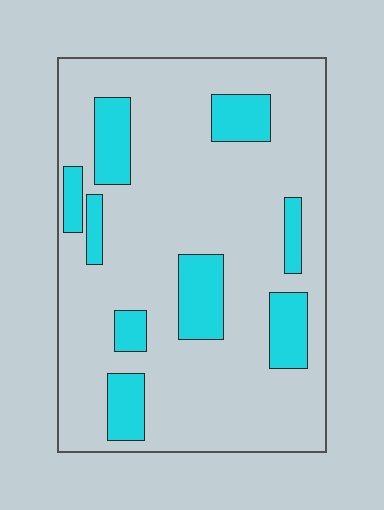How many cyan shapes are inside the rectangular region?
9.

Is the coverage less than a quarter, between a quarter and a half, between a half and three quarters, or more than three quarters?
Less than a quarter.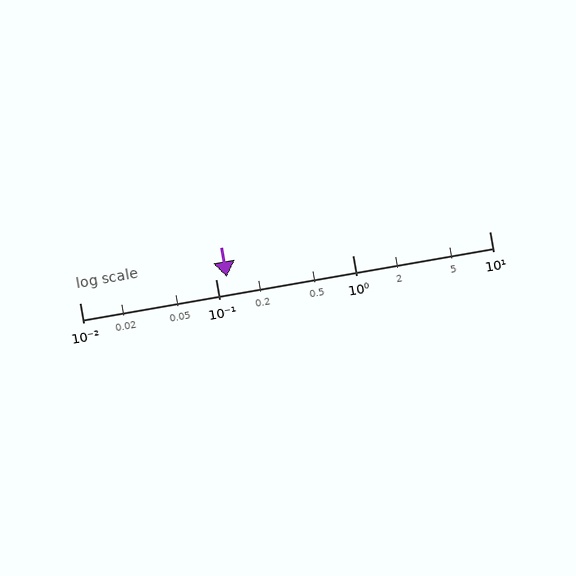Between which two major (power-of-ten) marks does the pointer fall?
The pointer is between 0.1 and 1.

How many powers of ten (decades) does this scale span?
The scale spans 3 decades, from 0.01 to 10.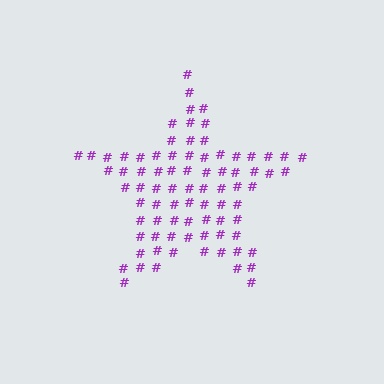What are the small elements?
The small elements are hash symbols.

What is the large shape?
The large shape is a star.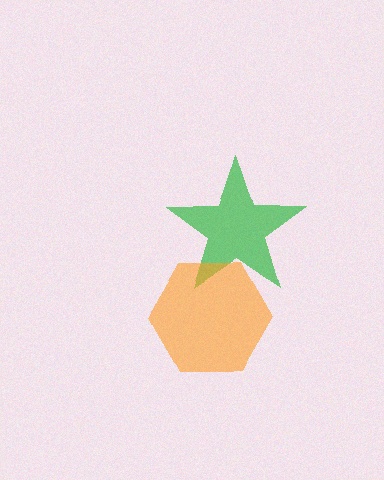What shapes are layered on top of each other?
The layered shapes are: a green star, an orange hexagon.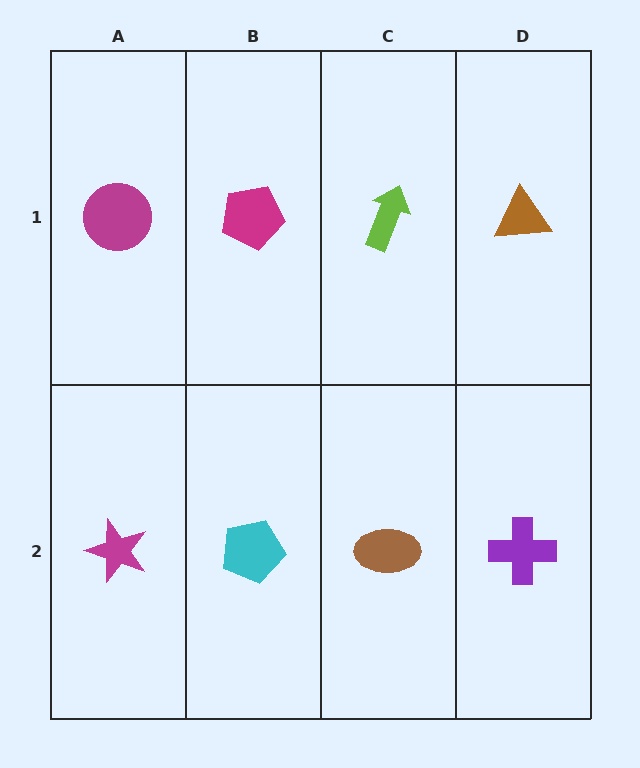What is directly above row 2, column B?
A magenta pentagon.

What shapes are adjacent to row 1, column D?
A purple cross (row 2, column D), a lime arrow (row 1, column C).